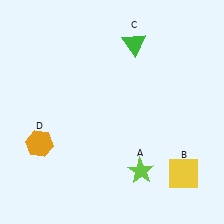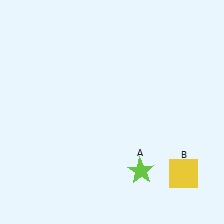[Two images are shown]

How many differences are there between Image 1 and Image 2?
There are 2 differences between the two images.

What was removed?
The orange hexagon (D), the green triangle (C) were removed in Image 2.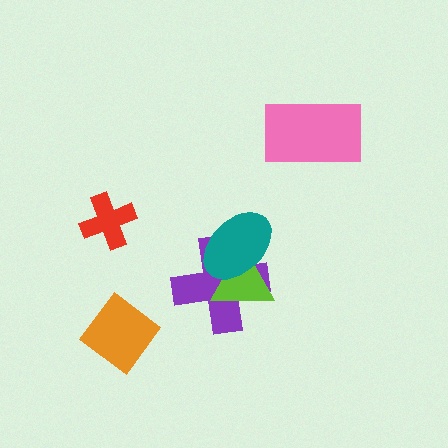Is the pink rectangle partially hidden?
No, no other shape covers it.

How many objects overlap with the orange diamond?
0 objects overlap with the orange diamond.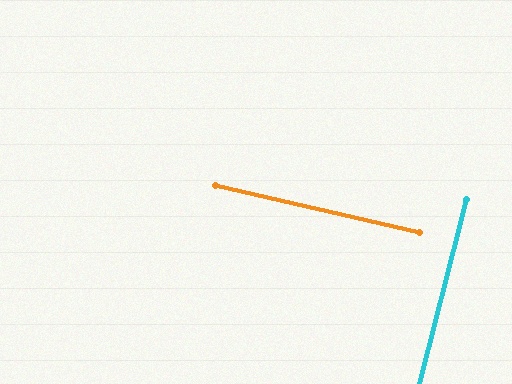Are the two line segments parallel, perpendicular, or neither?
Perpendicular — they meet at approximately 89°.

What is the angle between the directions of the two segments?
Approximately 89 degrees.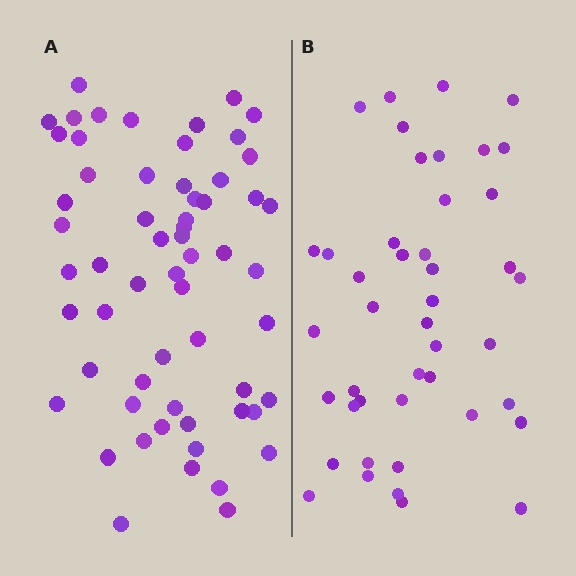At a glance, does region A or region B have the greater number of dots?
Region A (the left region) has more dots.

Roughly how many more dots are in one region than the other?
Region A has approximately 15 more dots than region B.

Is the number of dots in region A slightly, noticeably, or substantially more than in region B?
Region A has noticeably more, but not dramatically so. The ratio is roughly 1.4 to 1.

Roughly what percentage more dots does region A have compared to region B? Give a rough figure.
About 35% more.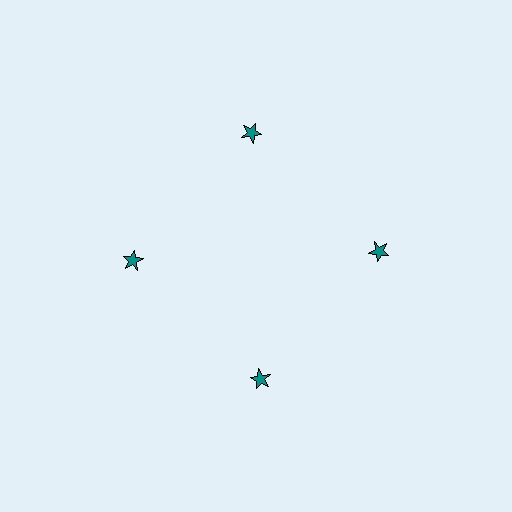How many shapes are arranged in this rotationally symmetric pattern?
There are 4 shapes, arranged in 4 groups of 1.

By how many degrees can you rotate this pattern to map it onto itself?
The pattern maps onto itself every 90 degrees of rotation.